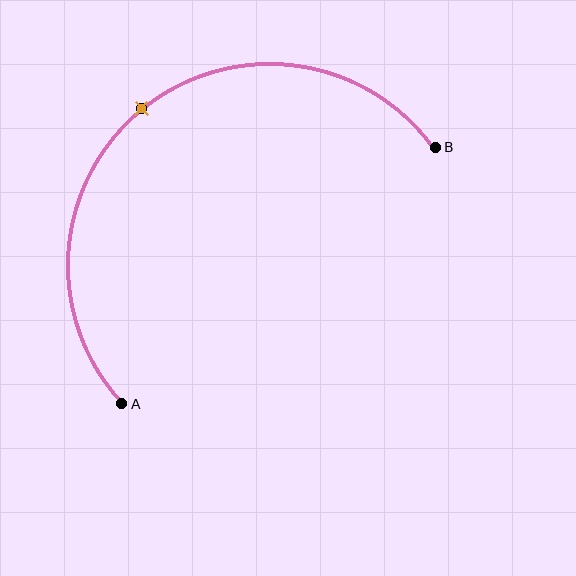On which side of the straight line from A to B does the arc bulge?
The arc bulges above and to the left of the straight line connecting A and B.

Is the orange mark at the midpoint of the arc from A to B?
Yes. The orange mark lies on the arc at equal arc-length from both A and B — it is the arc midpoint.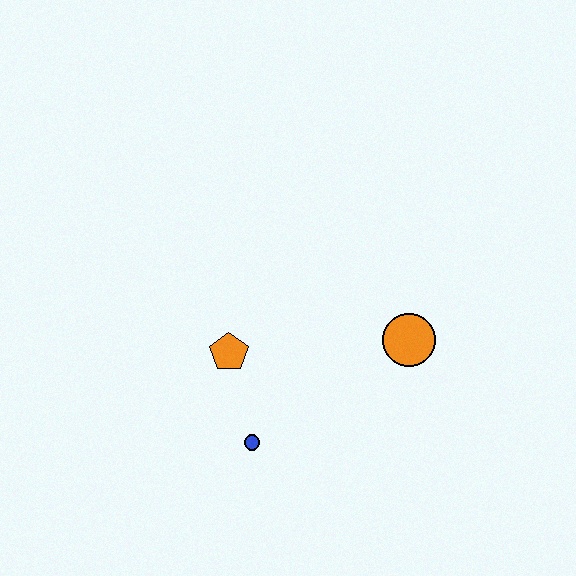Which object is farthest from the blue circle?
The orange circle is farthest from the blue circle.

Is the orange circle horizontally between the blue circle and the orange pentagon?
No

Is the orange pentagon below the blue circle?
No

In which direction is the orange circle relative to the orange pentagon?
The orange circle is to the right of the orange pentagon.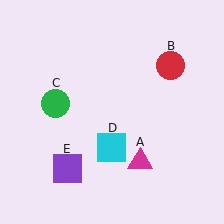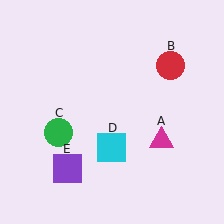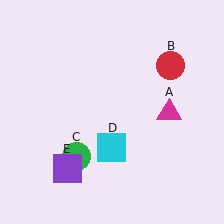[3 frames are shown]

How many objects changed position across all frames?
2 objects changed position: magenta triangle (object A), green circle (object C).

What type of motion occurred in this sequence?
The magenta triangle (object A), green circle (object C) rotated counterclockwise around the center of the scene.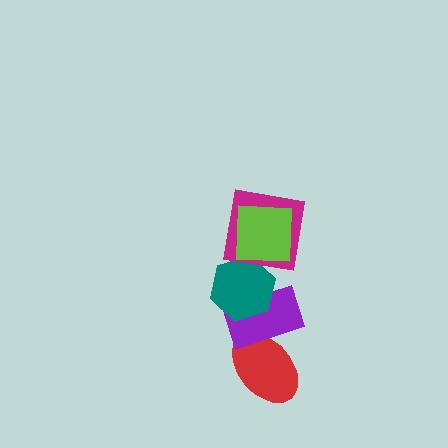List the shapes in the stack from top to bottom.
From top to bottom: the lime square, the magenta square, the teal hexagon, the purple rectangle, the red ellipse.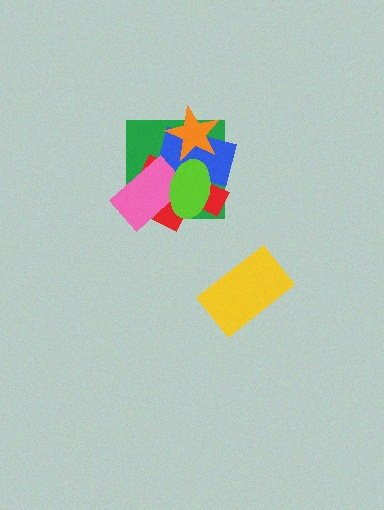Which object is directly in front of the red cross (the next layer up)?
The blue rectangle is directly in front of the red cross.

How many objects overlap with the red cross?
5 objects overlap with the red cross.